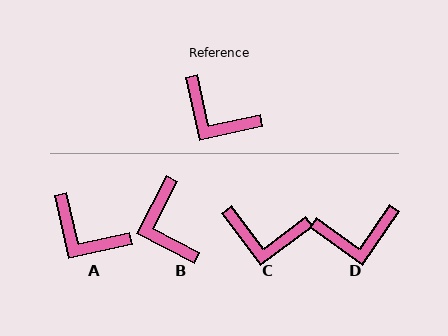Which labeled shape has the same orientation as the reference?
A.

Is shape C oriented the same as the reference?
No, it is off by about 24 degrees.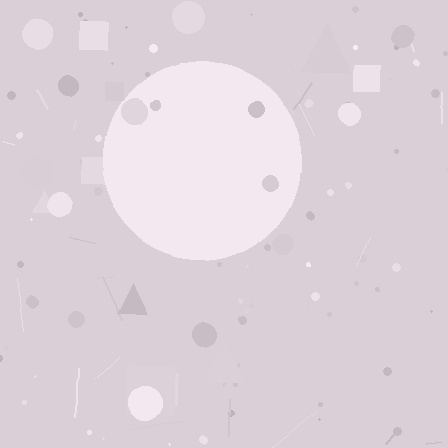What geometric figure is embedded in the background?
A circle is embedded in the background.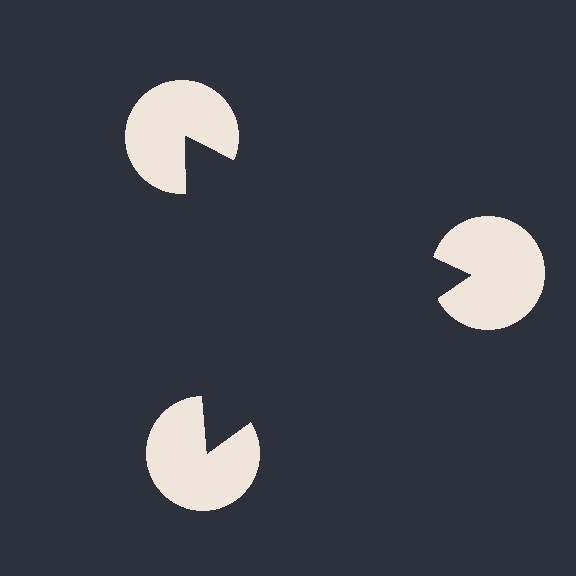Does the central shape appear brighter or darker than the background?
It typically appears slightly darker than the background, even though no actual brightness change is drawn.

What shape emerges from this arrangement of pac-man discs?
An illusory triangle — its edges are inferred from the aligned wedge cuts in the pac-man discs, not physically drawn.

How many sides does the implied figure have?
3 sides.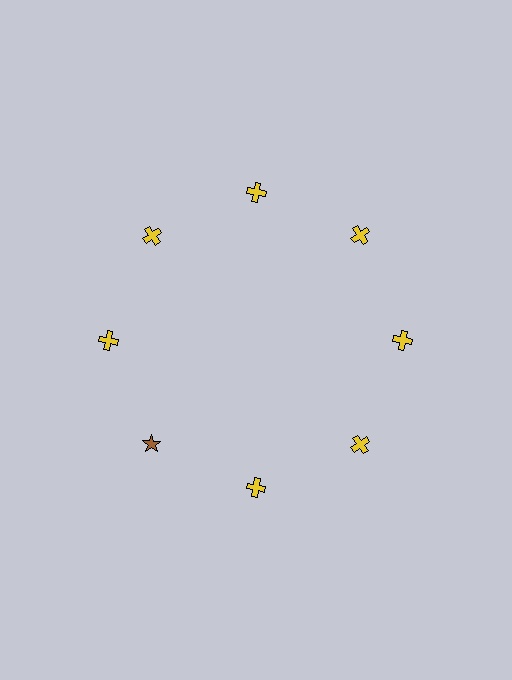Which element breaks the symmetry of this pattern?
The brown star at roughly the 8 o'clock position breaks the symmetry. All other shapes are yellow crosses.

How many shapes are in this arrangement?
There are 8 shapes arranged in a ring pattern.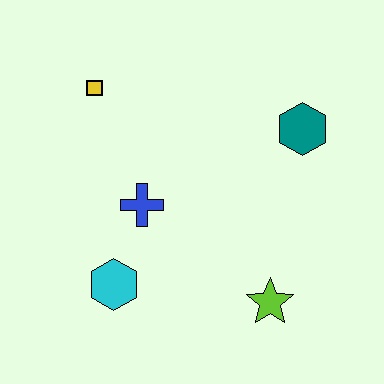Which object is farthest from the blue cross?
The teal hexagon is farthest from the blue cross.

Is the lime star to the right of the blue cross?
Yes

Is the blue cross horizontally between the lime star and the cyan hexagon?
Yes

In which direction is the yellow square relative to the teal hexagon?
The yellow square is to the left of the teal hexagon.